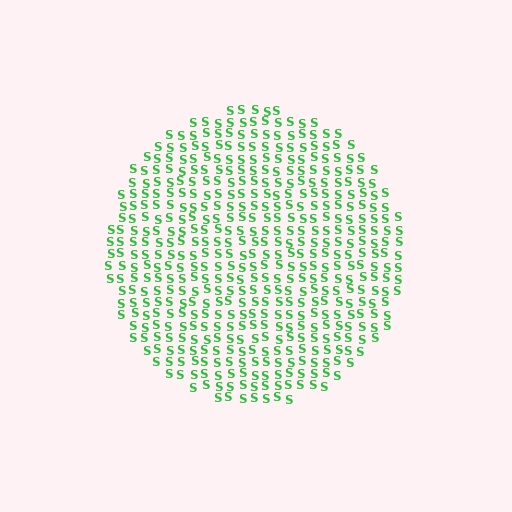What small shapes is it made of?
It is made of small letter S's.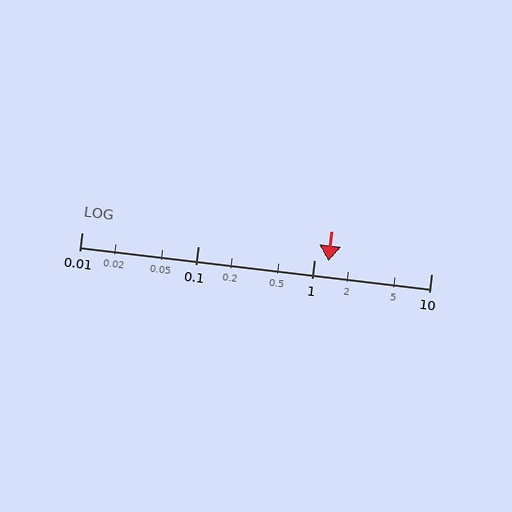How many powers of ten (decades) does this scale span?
The scale spans 3 decades, from 0.01 to 10.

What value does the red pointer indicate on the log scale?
The pointer indicates approximately 1.3.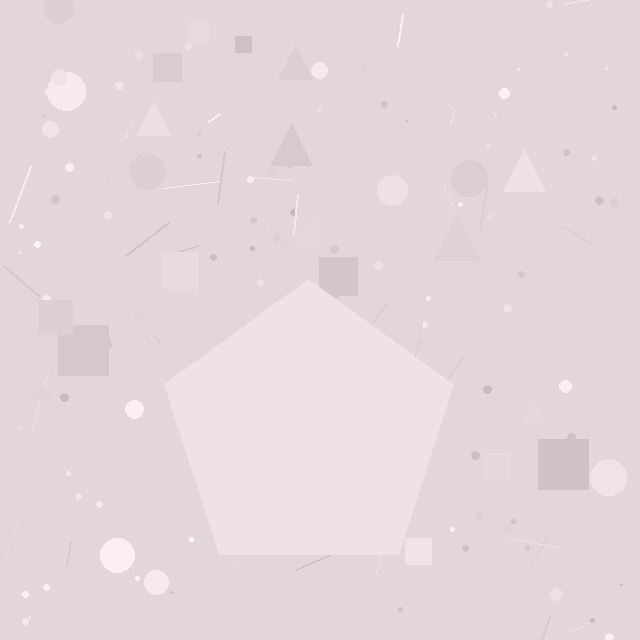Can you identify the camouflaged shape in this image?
The camouflaged shape is a pentagon.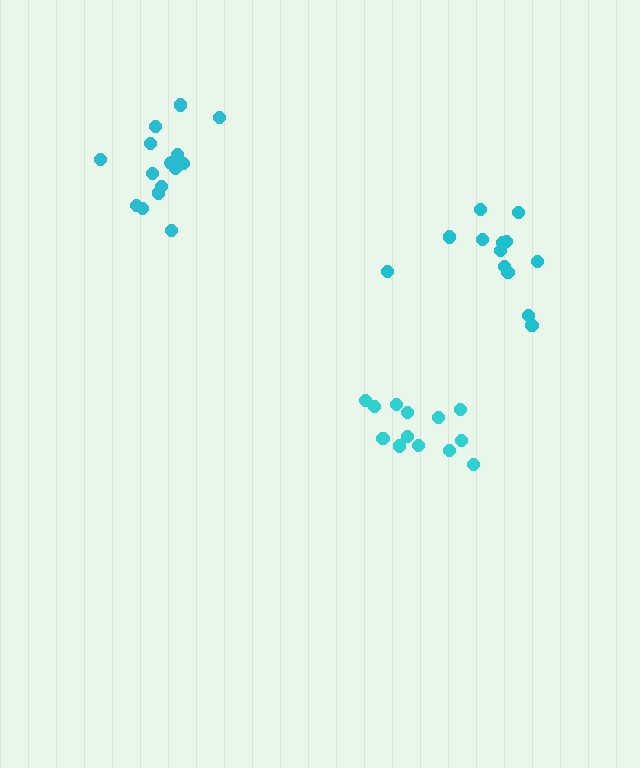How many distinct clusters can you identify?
There are 3 distinct clusters.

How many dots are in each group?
Group 1: 13 dots, Group 2: 13 dots, Group 3: 15 dots (41 total).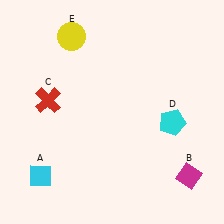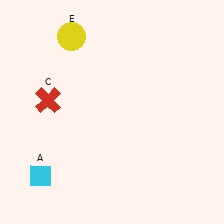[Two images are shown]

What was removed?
The cyan pentagon (D), the magenta diamond (B) were removed in Image 2.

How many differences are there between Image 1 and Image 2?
There are 2 differences between the two images.